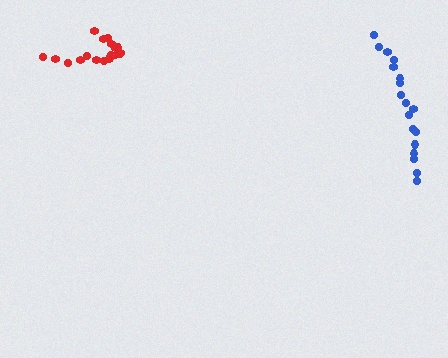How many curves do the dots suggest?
There are 2 distinct paths.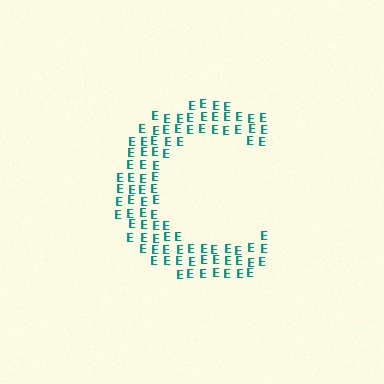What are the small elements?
The small elements are letter E's.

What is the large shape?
The large shape is the letter C.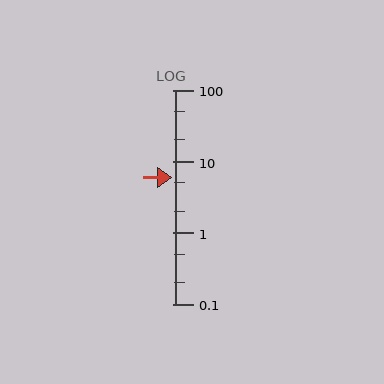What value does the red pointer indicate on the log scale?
The pointer indicates approximately 6.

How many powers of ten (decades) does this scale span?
The scale spans 3 decades, from 0.1 to 100.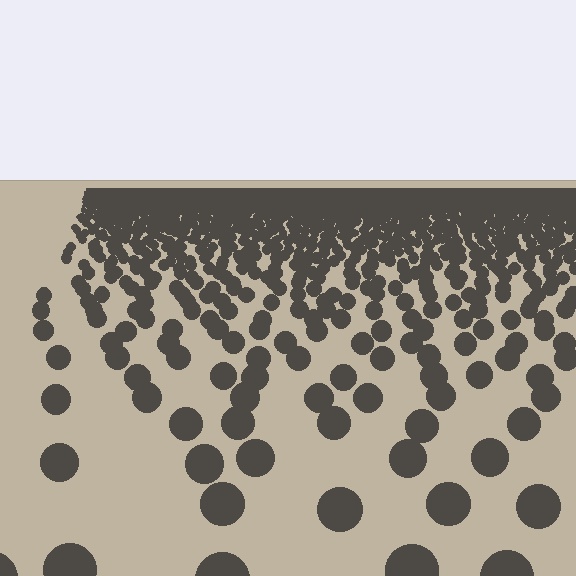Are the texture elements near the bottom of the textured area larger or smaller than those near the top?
Larger. Near the bottom, elements are closer to the viewer and appear at a bigger on-screen size.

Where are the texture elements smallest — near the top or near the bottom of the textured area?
Near the top.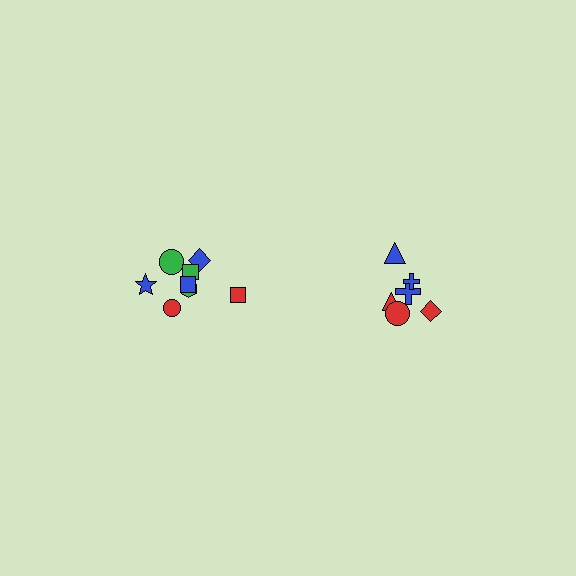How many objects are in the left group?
There are 8 objects.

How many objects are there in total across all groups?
There are 14 objects.